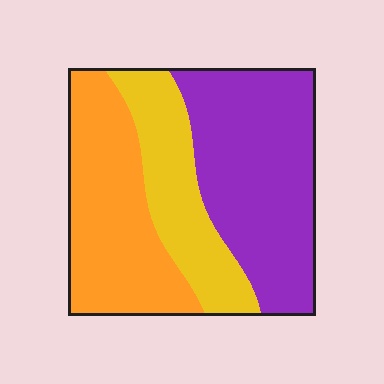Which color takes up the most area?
Purple, at roughly 45%.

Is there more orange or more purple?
Purple.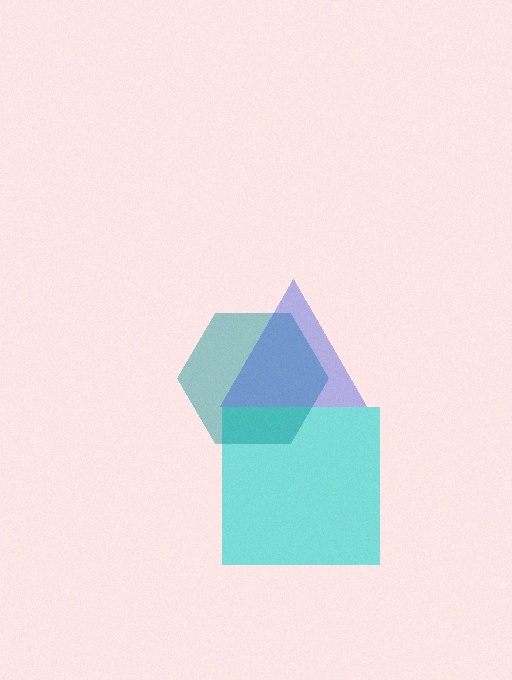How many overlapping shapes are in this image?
There are 3 overlapping shapes in the image.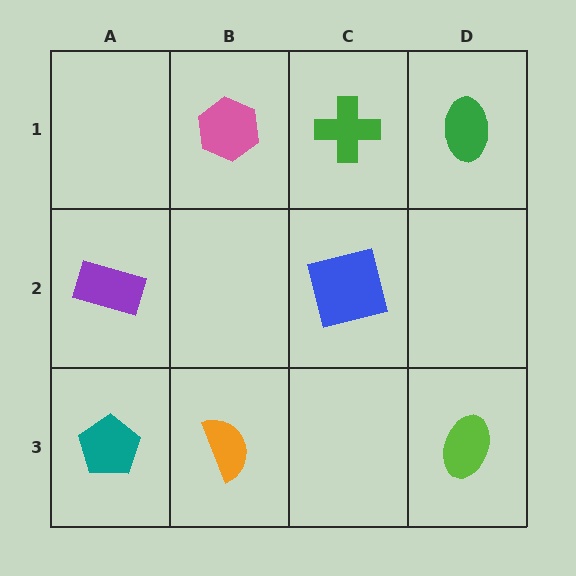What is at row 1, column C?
A green cross.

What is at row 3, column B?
An orange semicircle.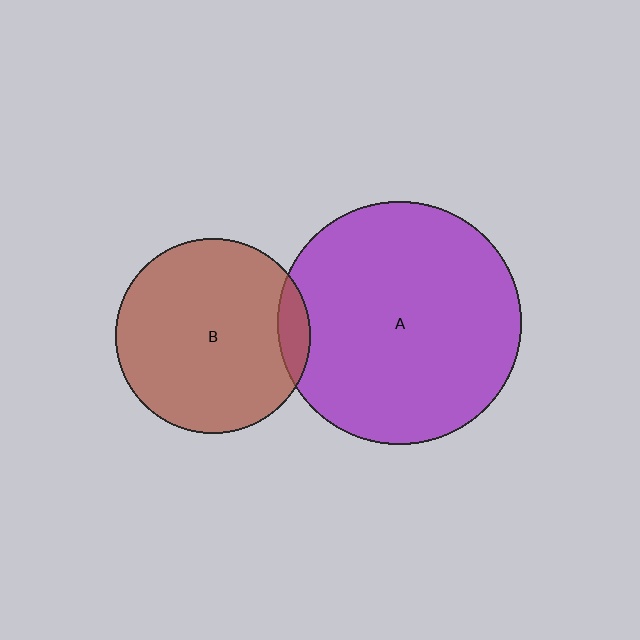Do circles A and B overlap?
Yes.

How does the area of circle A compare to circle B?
Approximately 1.6 times.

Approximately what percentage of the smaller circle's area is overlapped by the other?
Approximately 10%.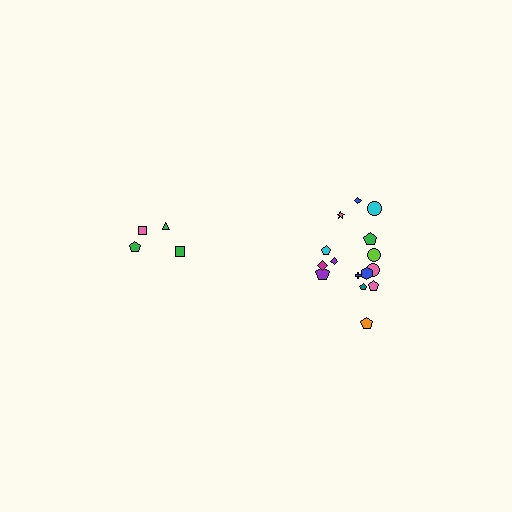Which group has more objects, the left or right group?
The right group.